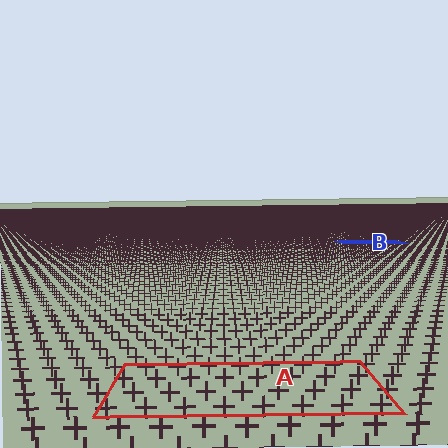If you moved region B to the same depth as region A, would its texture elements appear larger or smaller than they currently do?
They would appear larger. At a closer depth, the same texture elements are projected at a bigger on-screen size.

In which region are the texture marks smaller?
The texture marks are smaller in region B, because it is farther away.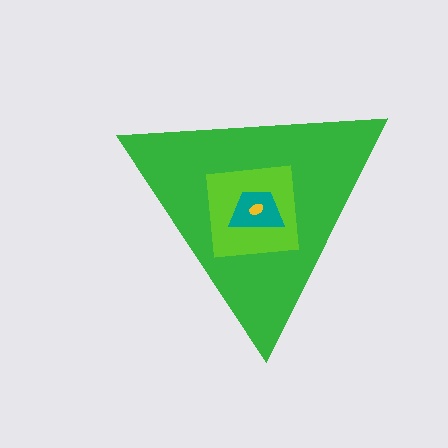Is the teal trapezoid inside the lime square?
Yes.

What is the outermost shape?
The green triangle.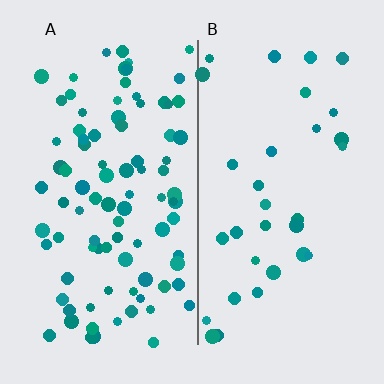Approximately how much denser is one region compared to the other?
Approximately 2.8× — region A over region B.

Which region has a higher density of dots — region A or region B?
A (the left).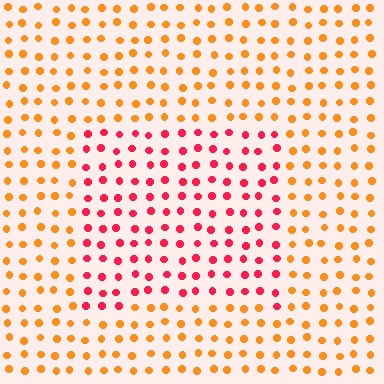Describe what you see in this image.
The image is filled with small orange elements in a uniform arrangement. A rectangle-shaped region is visible where the elements are tinted to a slightly different hue, forming a subtle color boundary.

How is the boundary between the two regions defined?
The boundary is defined purely by a slight shift in hue (about 44 degrees). Spacing, size, and orientation are identical on both sides.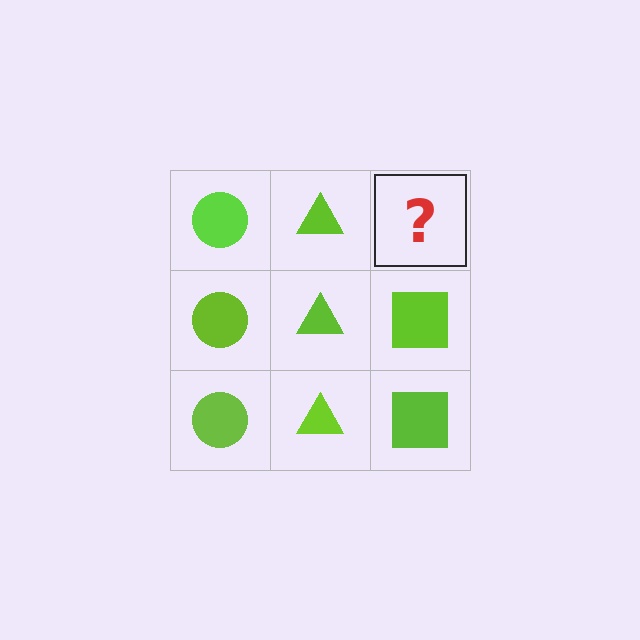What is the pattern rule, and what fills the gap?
The rule is that each column has a consistent shape. The gap should be filled with a lime square.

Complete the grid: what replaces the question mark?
The question mark should be replaced with a lime square.